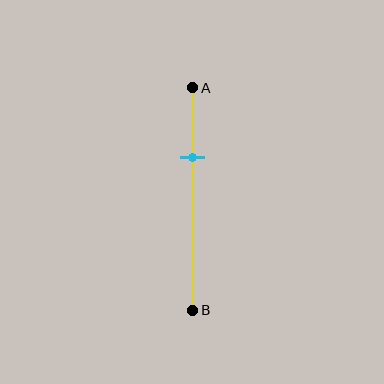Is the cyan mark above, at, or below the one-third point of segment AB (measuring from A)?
The cyan mark is approximately at the one-third point of segment AB.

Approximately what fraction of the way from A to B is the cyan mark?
The cyan mark is approximately 30% of the way from A to B.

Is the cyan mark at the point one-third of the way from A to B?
Yes, the mark is approximately at the one-third point.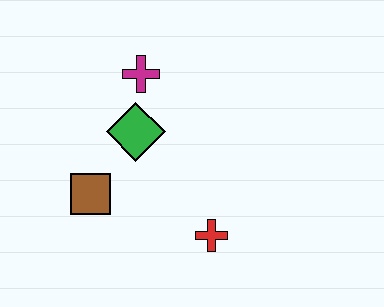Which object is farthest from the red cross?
The magenta cross is farthest from the red cross.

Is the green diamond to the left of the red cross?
Yes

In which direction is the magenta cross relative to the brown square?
The magenta cross is above the brown square.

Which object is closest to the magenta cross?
The green diamond is closest to the magenta cross.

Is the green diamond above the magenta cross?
No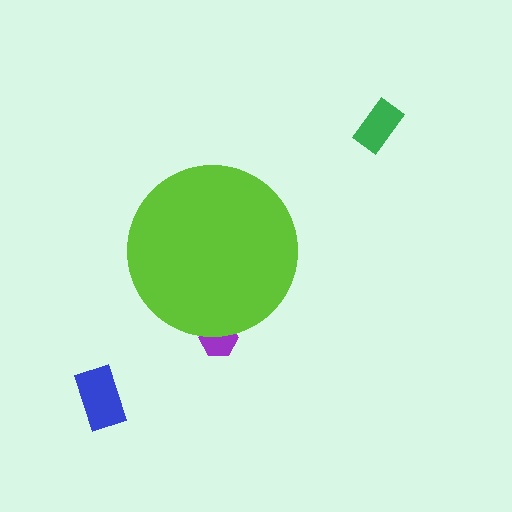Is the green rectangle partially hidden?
No, the green rectangle is fully visible.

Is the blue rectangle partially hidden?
No, the blue rectangle is fully visible.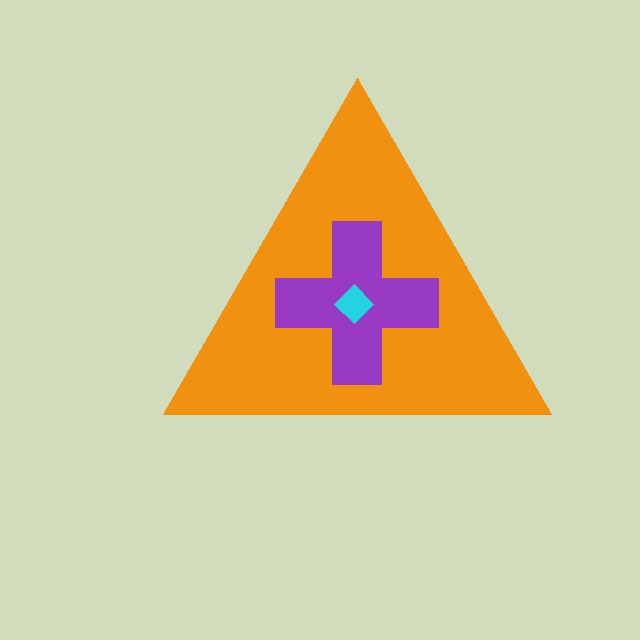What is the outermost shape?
The orange triangle.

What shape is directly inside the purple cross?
The cyan diamond.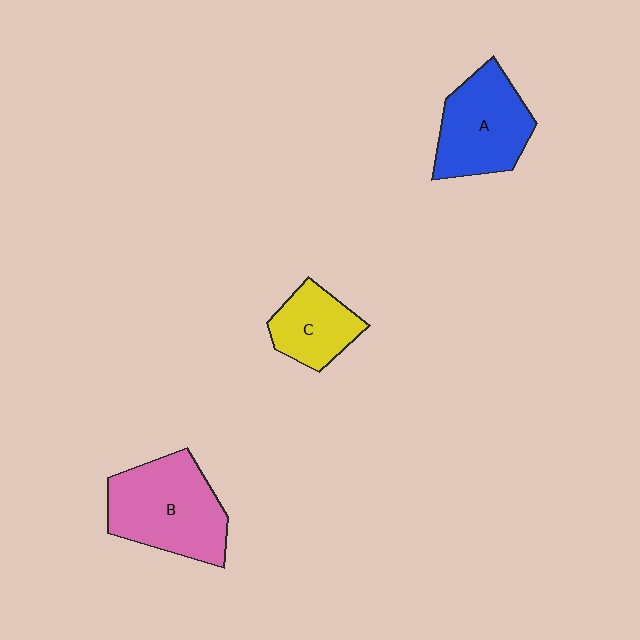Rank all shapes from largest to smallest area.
From largest to smallest: B (pink), A (blue), C (yellow).